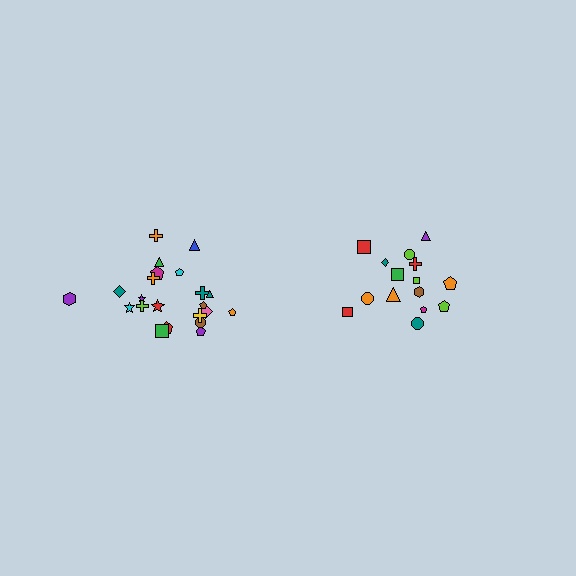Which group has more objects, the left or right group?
The left group.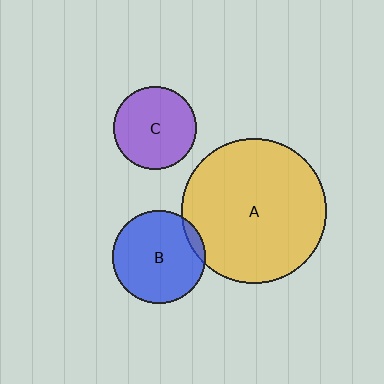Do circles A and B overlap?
Yes.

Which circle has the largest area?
Circle A (yellow).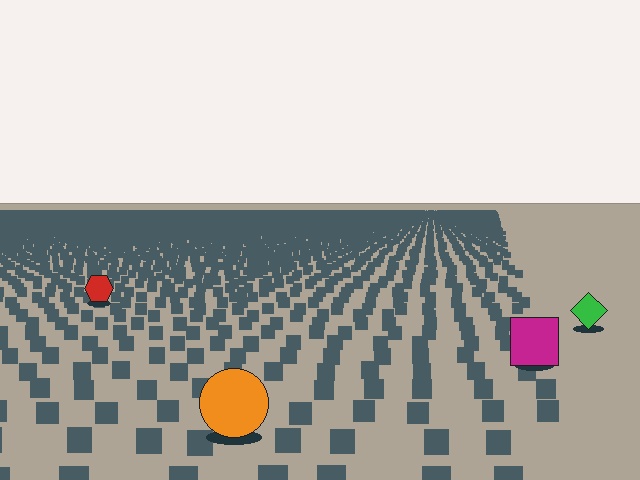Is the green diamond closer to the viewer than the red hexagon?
Yes. The green diamond is closer — you can tell from the texture gradient: the ground texture is coarser near it.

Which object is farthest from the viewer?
The red hexagon is farthest from the viewer. It appears smaller and the ground texture around it is denser.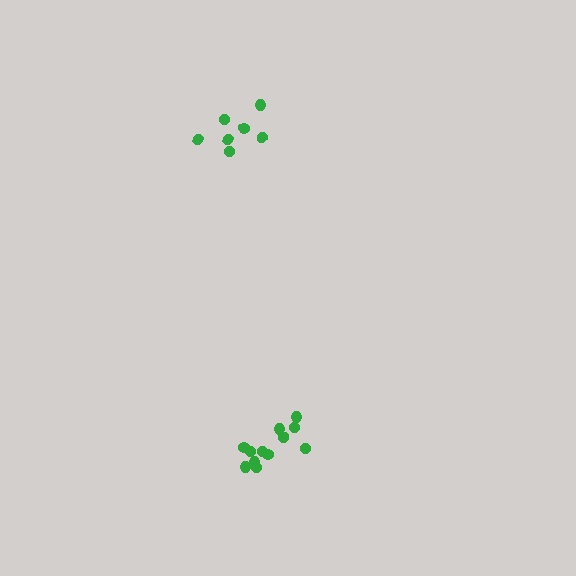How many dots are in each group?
Group 1: 7 dots, Group 2: 12 dots (19 total).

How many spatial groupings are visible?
There are 2 spatial groupings.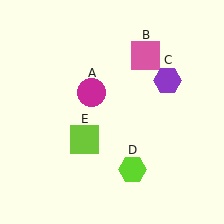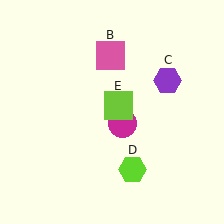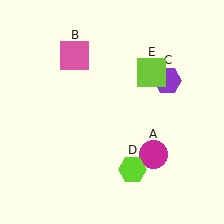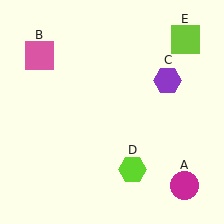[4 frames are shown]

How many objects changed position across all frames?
3 objects changed position: magenta circle (object A), pink square (object B), lime square (object E).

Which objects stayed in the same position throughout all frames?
Purple hexagon (object C) and lime hexagon (object D) remained stationary.